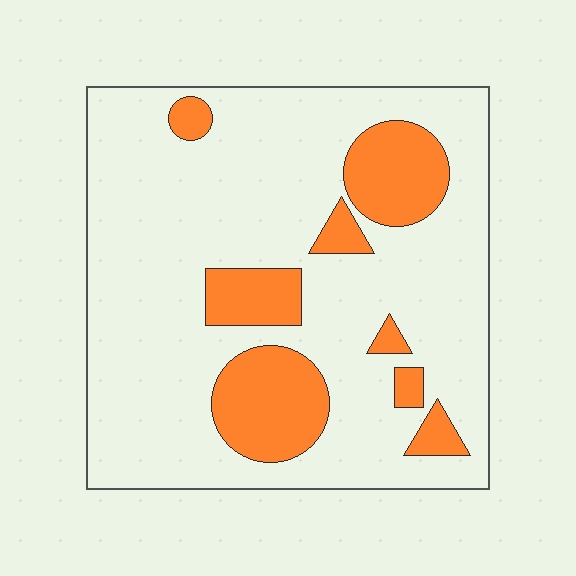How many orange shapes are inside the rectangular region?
8.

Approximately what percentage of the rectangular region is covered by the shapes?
Approximately 20%.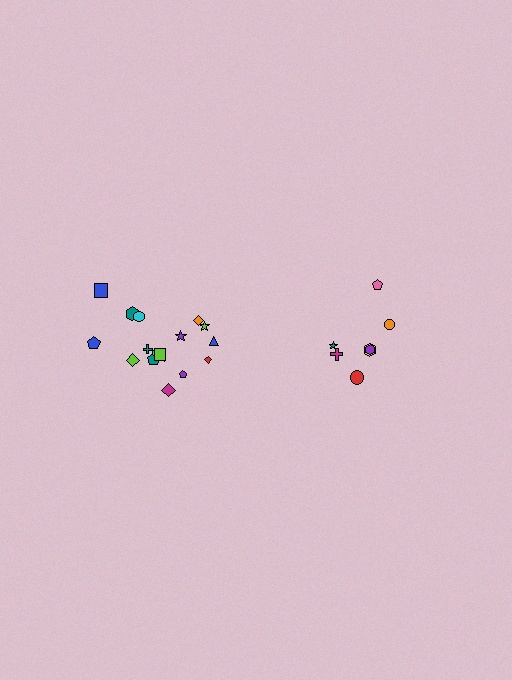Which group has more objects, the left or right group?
The left group.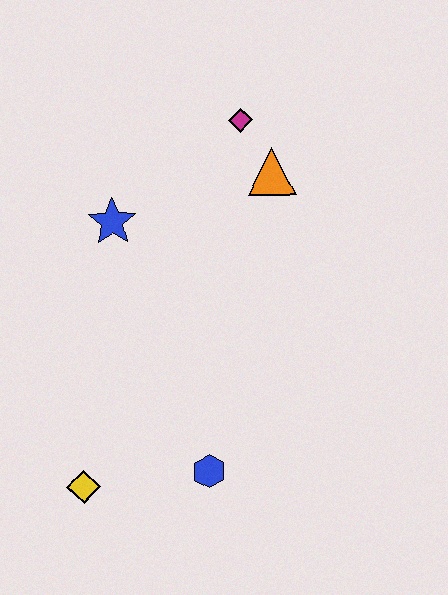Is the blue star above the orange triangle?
No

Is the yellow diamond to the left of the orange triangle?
Yes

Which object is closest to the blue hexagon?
The yellow diamond is closest to the blue hexagon.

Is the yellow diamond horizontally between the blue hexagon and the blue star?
No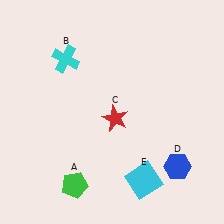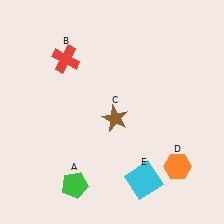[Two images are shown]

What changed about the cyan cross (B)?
In Image 1, B is cyan. In Image 2, it changed to red.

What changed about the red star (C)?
In Image 1, C is red. In Image 2, it changed to brown.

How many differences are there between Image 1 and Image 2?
There are 3 differences between the two images.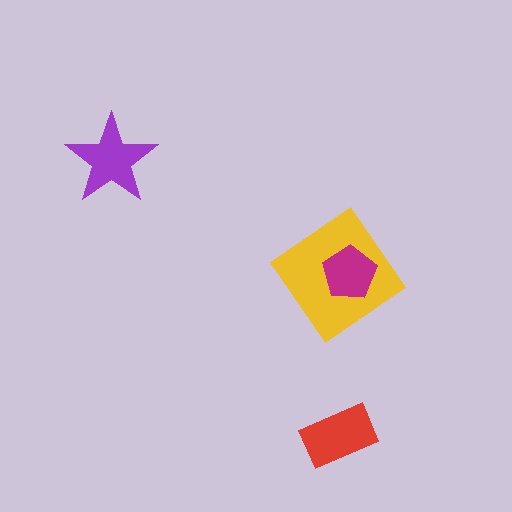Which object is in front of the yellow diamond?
The magenta pentagon is in front of the yellow diamond.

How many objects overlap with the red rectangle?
0 objects overlap with the red rectangle.